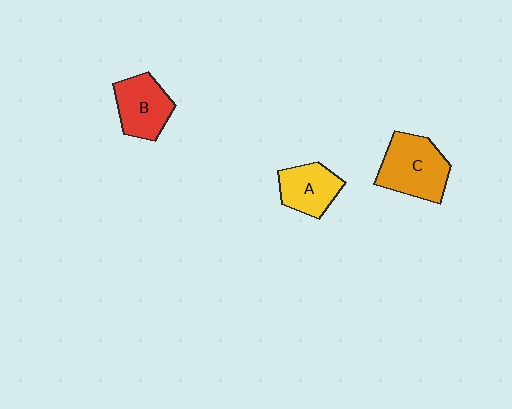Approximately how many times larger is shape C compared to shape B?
Approximately 1.3 times.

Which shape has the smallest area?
Shape A (yellow).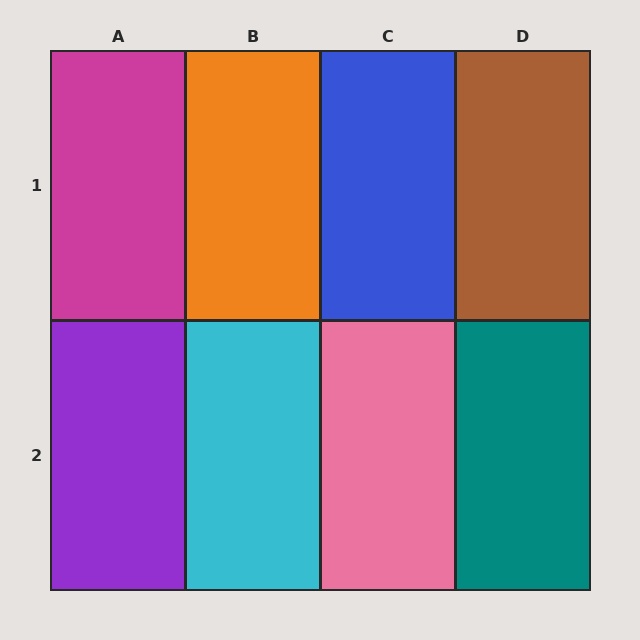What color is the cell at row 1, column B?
Orange.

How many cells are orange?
1 cell is orange.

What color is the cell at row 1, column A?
Magenta.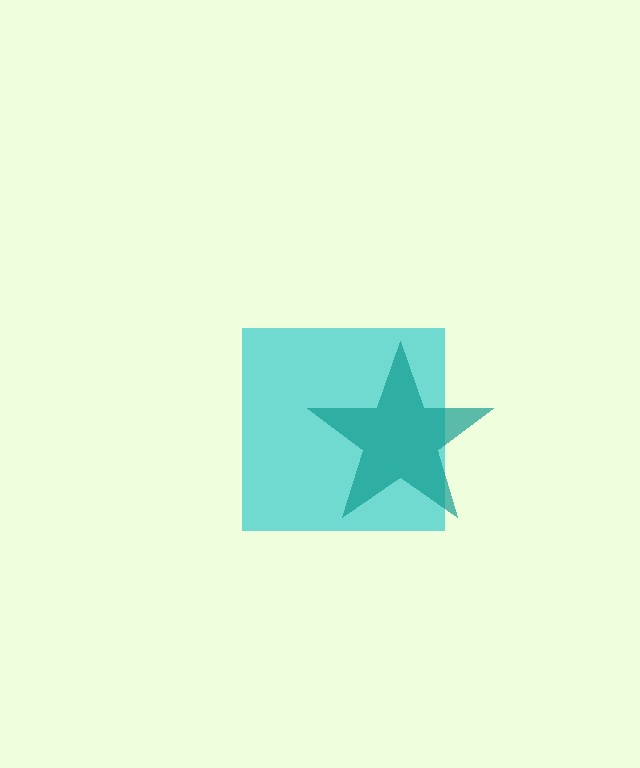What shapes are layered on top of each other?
The layered shapes are: a cyan square, a teal star.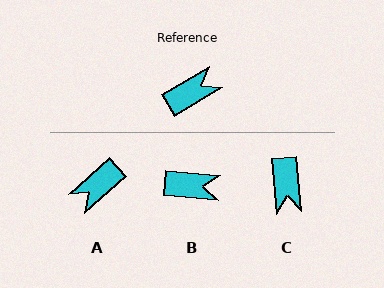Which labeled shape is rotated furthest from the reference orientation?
A, about 169 degrees away.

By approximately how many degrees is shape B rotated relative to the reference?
Approximately 36 degrees clockwise.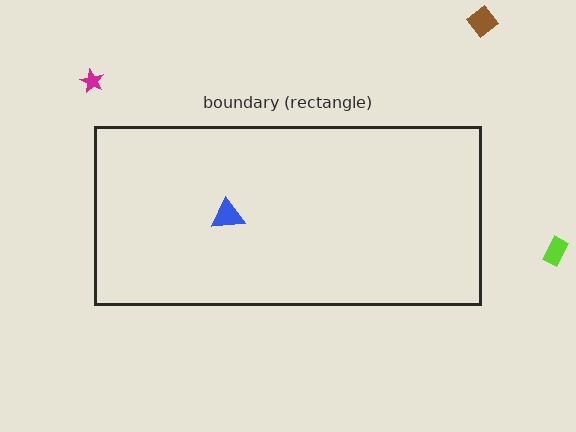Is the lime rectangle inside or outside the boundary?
Outside.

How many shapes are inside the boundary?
1 inside, 3 outside.